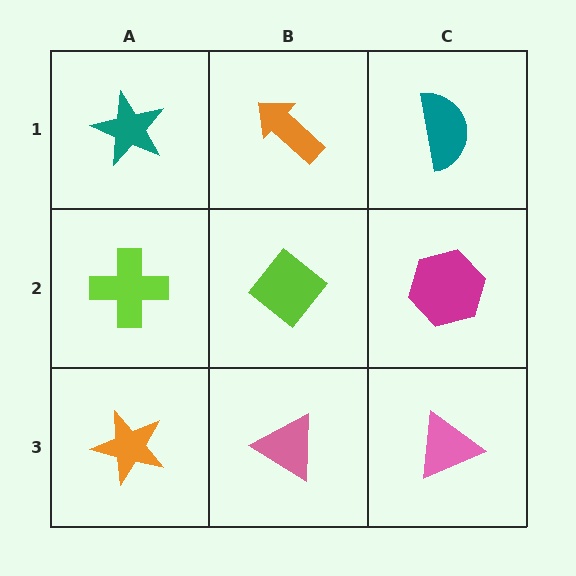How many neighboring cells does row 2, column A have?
3.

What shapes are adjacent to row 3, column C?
A magenta hexagon (row 2, column C), a pink triangle (row 3, column B).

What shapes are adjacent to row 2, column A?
A teal star (row 1, column A), an orange star (row 3, column A), a lime diamond (row 2, column B).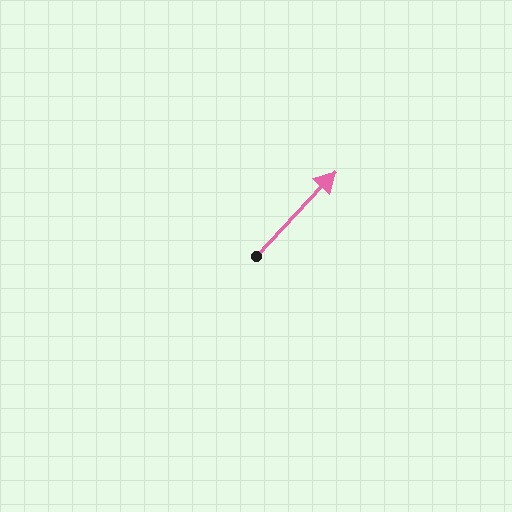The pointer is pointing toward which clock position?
Roughly 1 o'clock.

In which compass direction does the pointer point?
Northeast.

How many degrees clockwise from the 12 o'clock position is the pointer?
Approximately 43 degrees.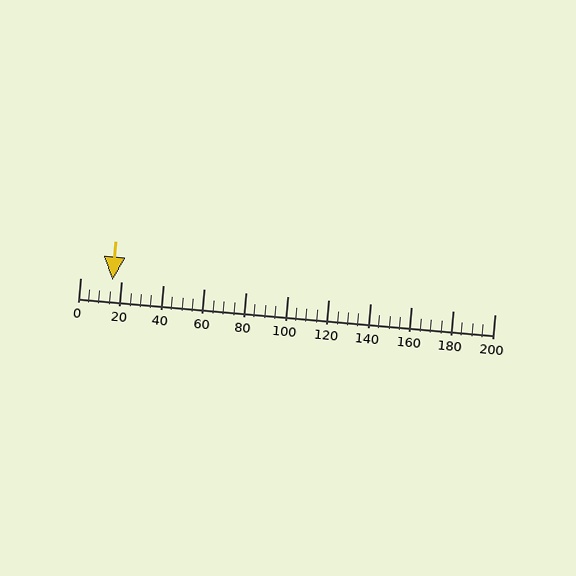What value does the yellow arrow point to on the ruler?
The yellow arrow points to approximately 16.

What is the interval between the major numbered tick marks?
The major tick marks are spaced 20 units apart.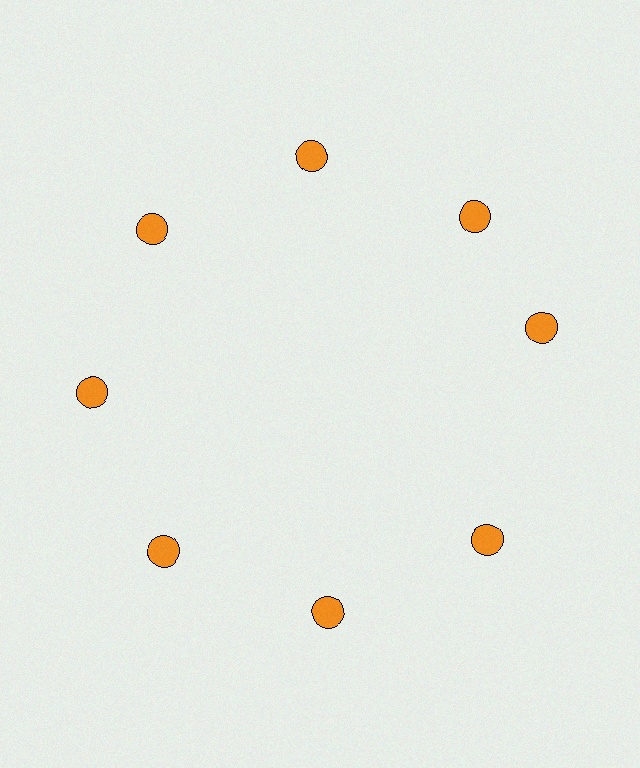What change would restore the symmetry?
The symmetry would be restored by rotating it back into even spacing with its neighbors so that all 8 circles sit at equal angles and equal distance from the center.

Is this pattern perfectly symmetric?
No. The 8 orange circles are arranged in a ring, but one element near the 3 o'clock position is rotated out of alignment along the ring, breaking the 8-fold rotational symmetry.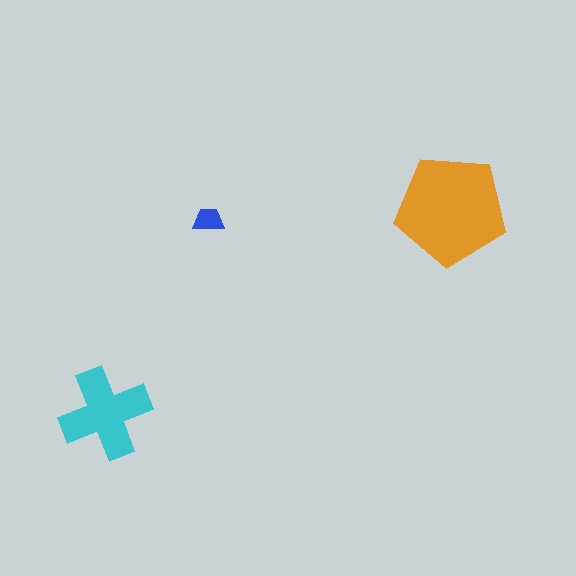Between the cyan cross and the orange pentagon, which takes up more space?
The orange pentagon.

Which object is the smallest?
The blue trapezoid.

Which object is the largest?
The orange pentagon.